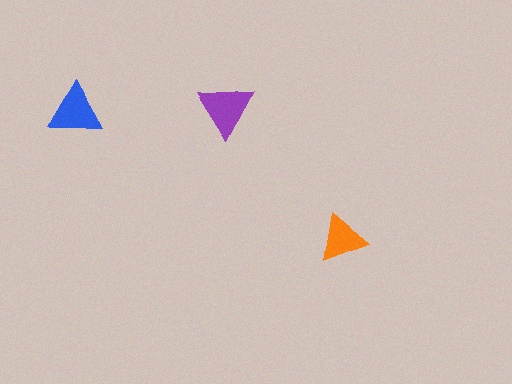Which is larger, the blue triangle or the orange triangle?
The blue one.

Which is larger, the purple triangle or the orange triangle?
The purple one.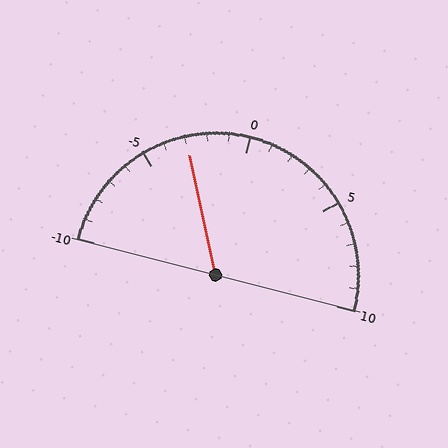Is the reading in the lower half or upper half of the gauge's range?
The reading is in the lower half of the range (-10 to 10).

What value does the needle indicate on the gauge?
The needle indicates approximately -3.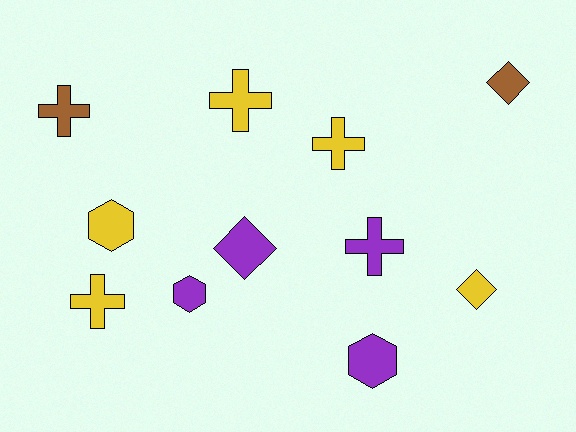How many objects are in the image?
There are 11 objects.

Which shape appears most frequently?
Cross, with 5 objects.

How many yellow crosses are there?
There are 3 yellow crosses.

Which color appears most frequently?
Yellow, with 5 objects.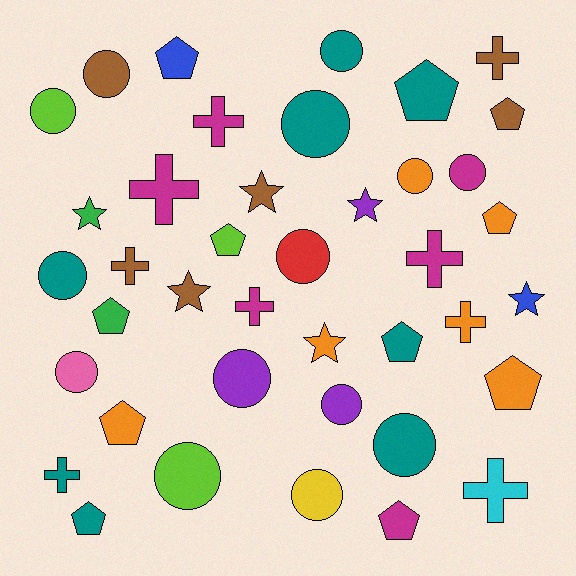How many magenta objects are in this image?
There are 6 magenta objects.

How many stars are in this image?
There are 6 stars.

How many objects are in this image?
There are 40 objects.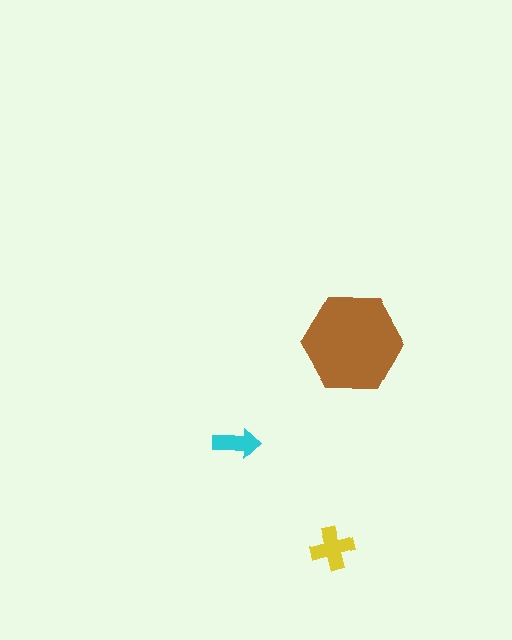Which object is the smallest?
The cyan arrow.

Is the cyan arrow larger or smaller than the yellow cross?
Smaller.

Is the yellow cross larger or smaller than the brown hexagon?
Smaller.